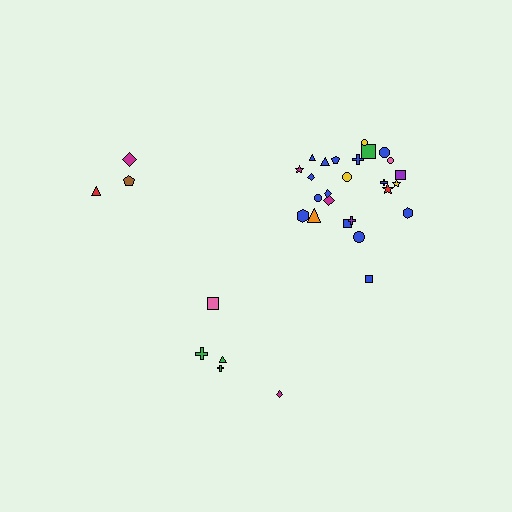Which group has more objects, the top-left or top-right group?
The top-right group.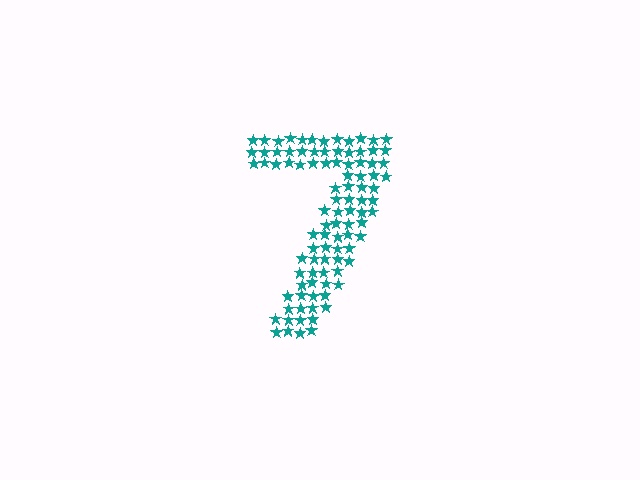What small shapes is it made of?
It is made of small stars.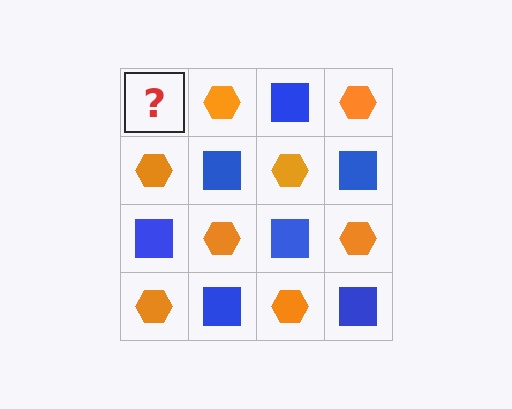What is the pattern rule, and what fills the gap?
The rule is that it alternates blue square and orange hexagon in a checkerboard pattern. The gap should be filled with a blue square.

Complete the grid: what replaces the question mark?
The question mark should be replaced with a blue square.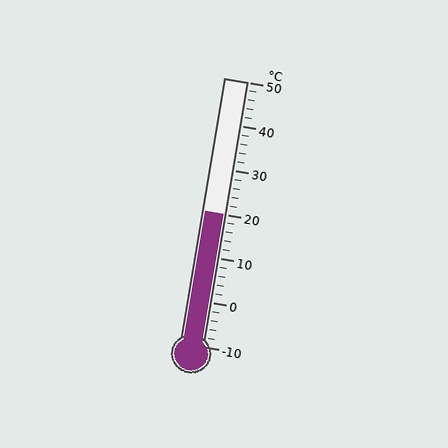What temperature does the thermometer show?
The thermometer shows approximately 20°C.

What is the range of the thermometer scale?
The thermometer scale ranges from -10°C to 50°C.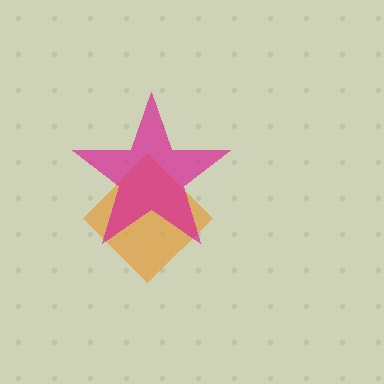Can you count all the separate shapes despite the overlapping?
Yes, there are 2 separate shapes.